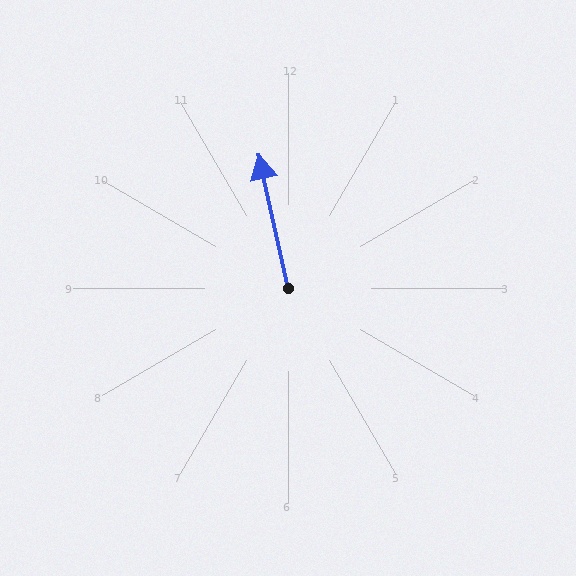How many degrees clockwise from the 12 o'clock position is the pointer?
Approximately 348 degrees.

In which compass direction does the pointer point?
North.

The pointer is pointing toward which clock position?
Roughly 12 o'clock.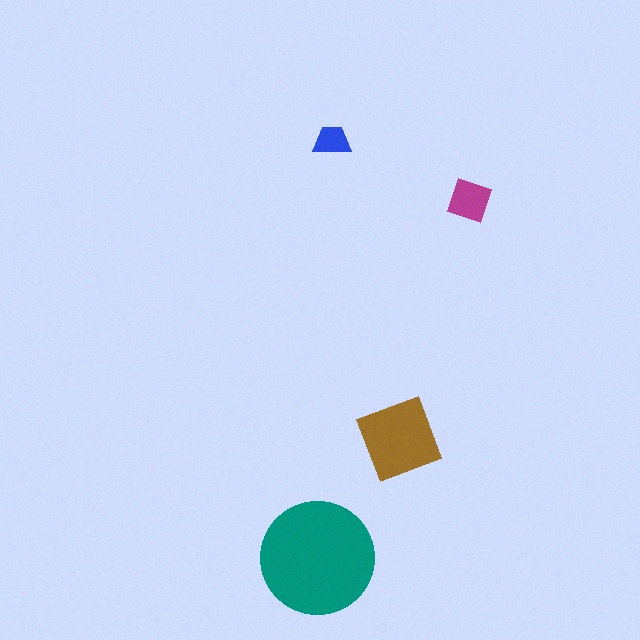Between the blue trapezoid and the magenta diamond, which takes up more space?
The magenta diamond.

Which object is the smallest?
The blue trapezoid.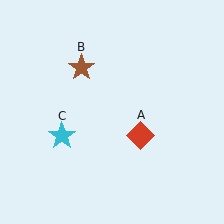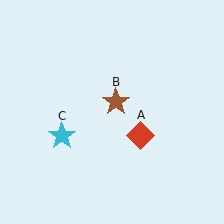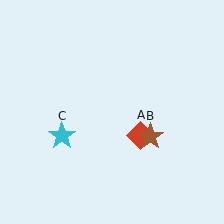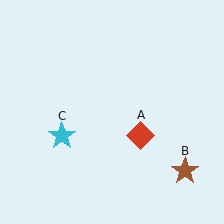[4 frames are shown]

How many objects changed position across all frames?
1 object changed position: brown star (object B).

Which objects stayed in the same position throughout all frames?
Red diamond (object A) and cyan star (object C) remained stationary.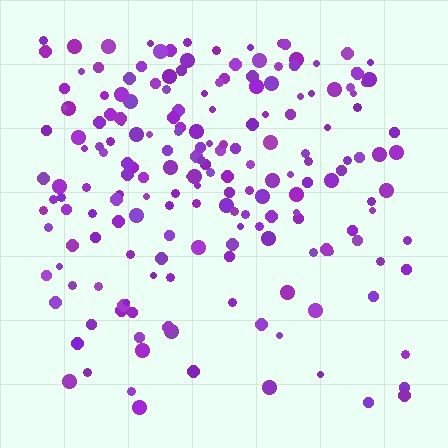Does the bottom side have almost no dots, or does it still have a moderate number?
Still a moderate number, just noticeably fewer than the top.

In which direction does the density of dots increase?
From bottom to top, with the top side densest.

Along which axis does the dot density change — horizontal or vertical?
Vertical.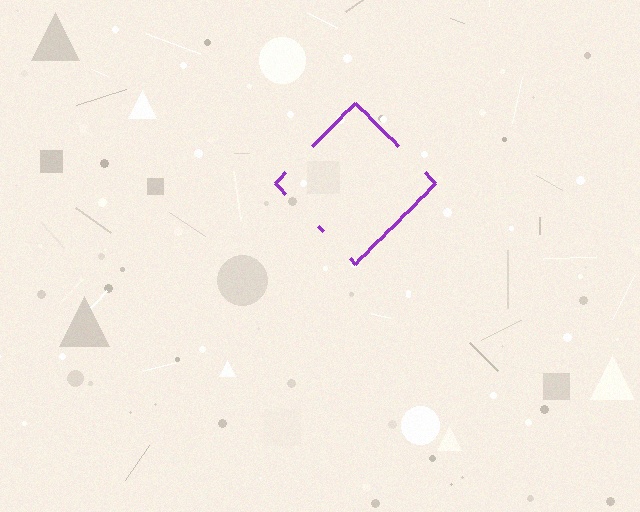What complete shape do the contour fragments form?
The contour fragments form a diamond.